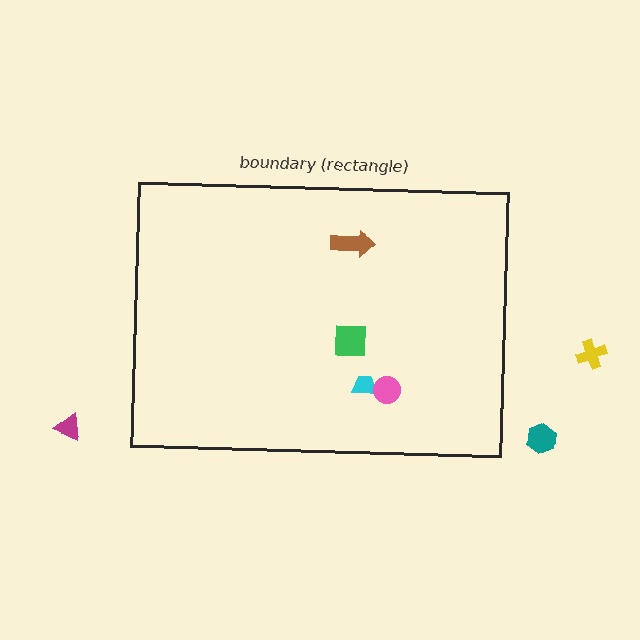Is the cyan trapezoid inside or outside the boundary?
Inside.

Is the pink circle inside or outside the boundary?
Inside.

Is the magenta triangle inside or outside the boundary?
Outside.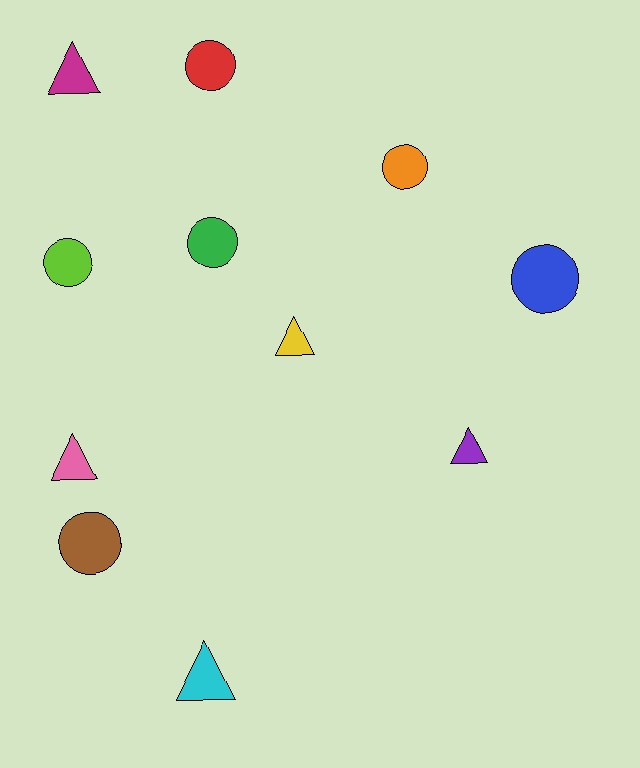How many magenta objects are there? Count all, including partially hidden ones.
There is 1 magenta object.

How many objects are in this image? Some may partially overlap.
There are 11 objects.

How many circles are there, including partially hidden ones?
There are 6 circles.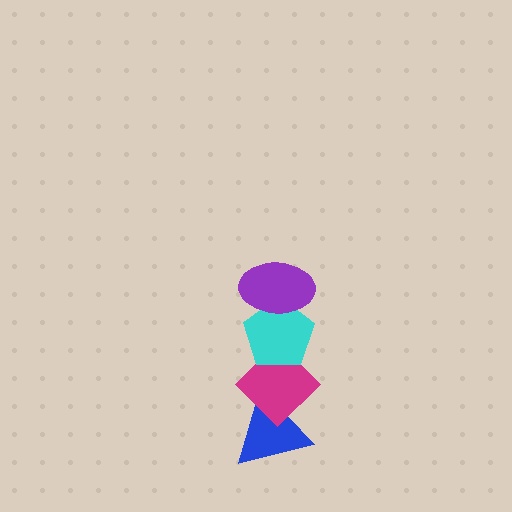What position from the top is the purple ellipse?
The purple ellipse is 1st from the top.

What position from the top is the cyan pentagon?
The cyan pentagon is 2nd from the top.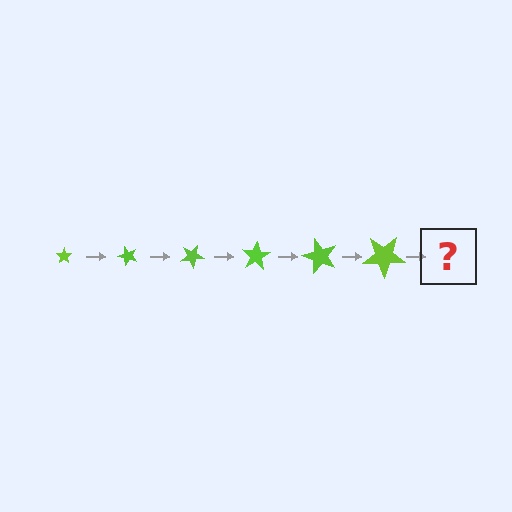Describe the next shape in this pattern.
It should be a star, larger than the previous one and rotated 300 degrees from the start.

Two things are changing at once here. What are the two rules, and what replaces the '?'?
The two rules are that the star grows larger each step and it rotates 50 degrees each step. The '?' should be a star, larger than the previous one and rotated 300 degrees from the start.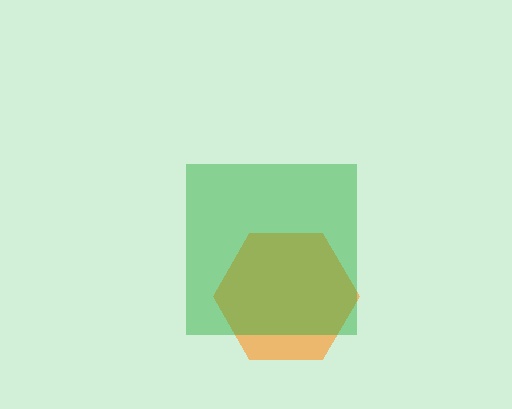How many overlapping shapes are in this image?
There are 2 overlapping shapes in the image.